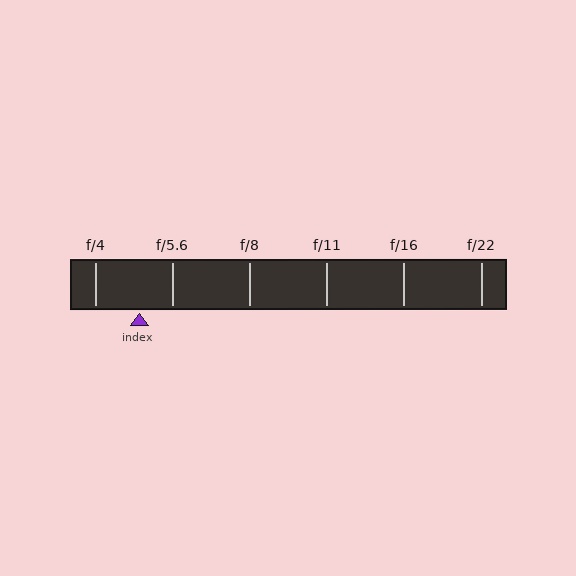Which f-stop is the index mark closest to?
The index mark is closest to f/5.6.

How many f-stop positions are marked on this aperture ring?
There are 6 f-stop positions marked.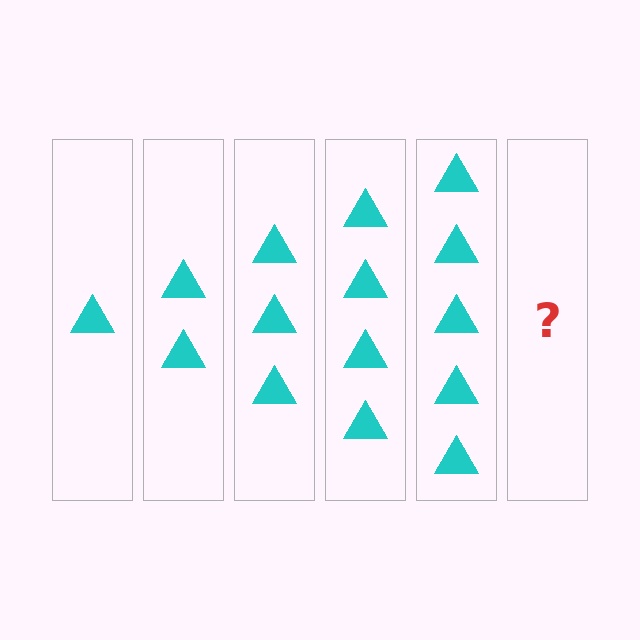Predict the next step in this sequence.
The next step is 6 triangles.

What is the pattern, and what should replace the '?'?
The pattern is that each step adds one more triangle. The '?' should be 6 triangles.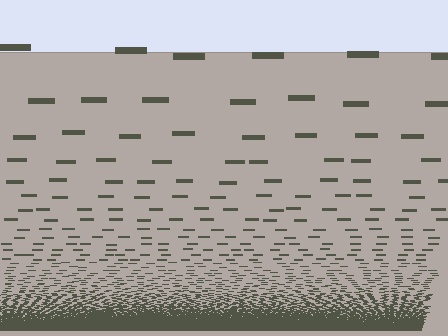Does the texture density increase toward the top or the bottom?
Density increases toward the bottom.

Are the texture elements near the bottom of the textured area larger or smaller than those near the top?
Smaller. The gradient is inverted — elements near the bottom are smaller and denser.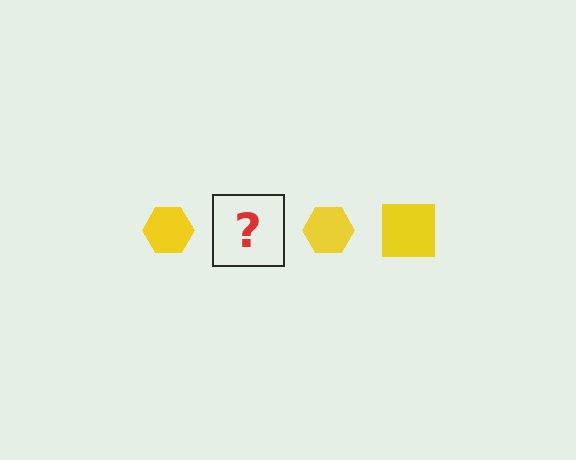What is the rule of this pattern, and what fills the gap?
The rule is that the pattern cycles through hexagon, square shapes in yellow. The gap should be filled with a yellow square.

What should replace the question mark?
The question mark should be replaced with a yellow square.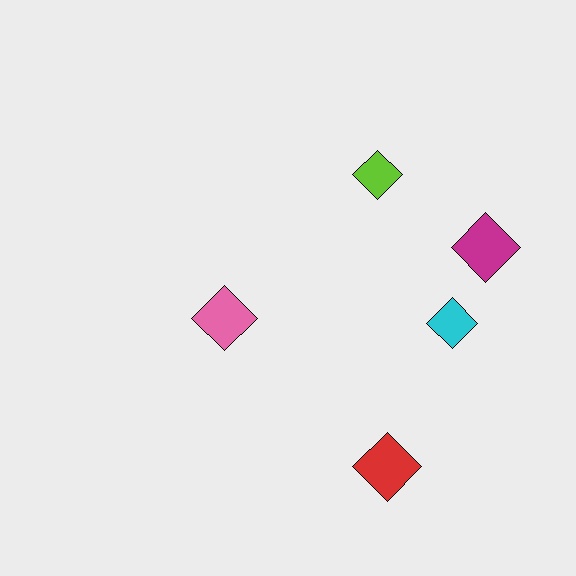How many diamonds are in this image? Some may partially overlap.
There are 5 diamonds.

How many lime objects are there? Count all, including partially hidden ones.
There is 1 lime object.